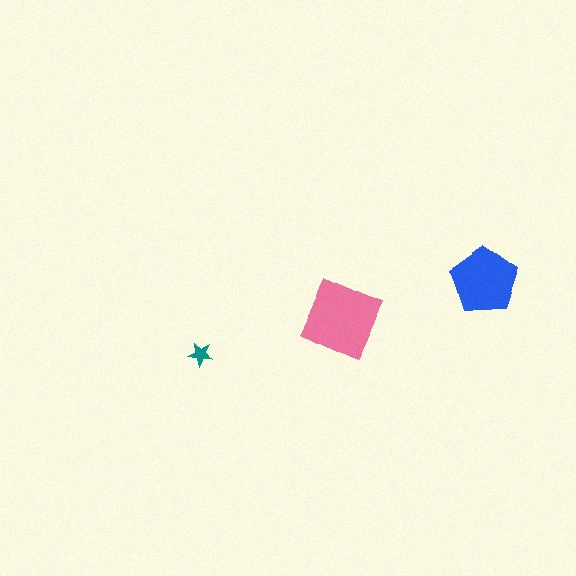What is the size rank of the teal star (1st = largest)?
3rd.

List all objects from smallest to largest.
The teal star, the blue pentagon, the pink square.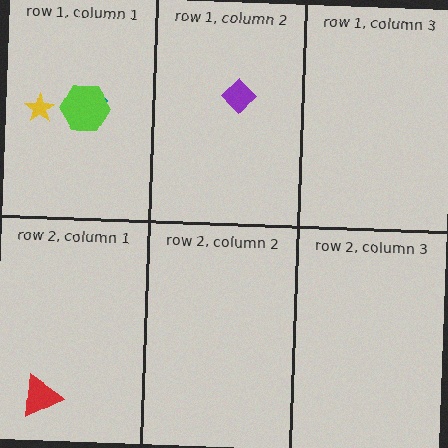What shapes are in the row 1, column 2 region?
The purple diamond.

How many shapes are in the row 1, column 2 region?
1.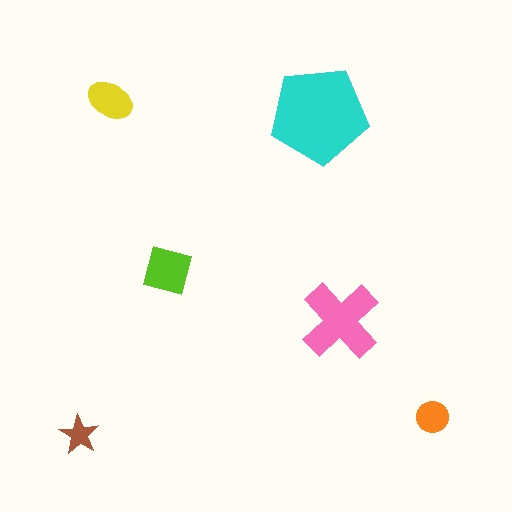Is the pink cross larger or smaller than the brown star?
Larger.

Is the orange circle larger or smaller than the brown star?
Larger.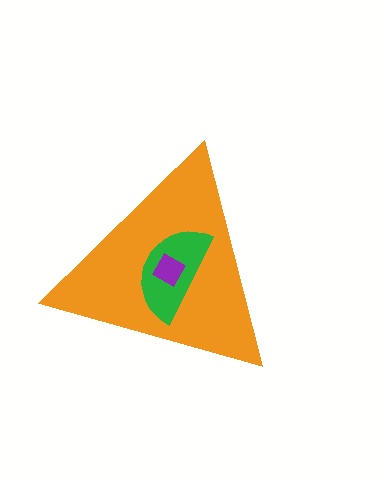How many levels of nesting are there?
3.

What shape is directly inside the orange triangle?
The green semicircle.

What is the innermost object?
The purple diamond.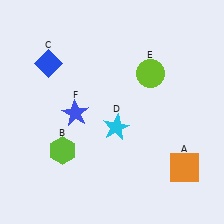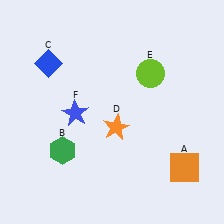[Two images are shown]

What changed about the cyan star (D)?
In Image 1, D is cyan. In Image 2, it changed to orange.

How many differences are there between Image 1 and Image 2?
There are 2 differences between the two images.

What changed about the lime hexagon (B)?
In Image 1, B is lime. In Image 2, it changed to green.